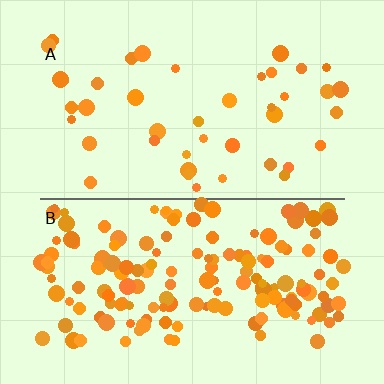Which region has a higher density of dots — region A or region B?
B (the bottom).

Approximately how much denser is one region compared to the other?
Approximately 3.7× — region B over region A.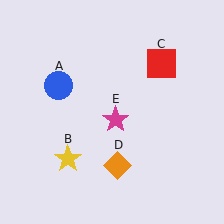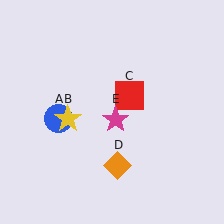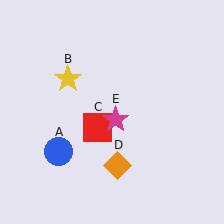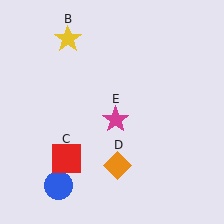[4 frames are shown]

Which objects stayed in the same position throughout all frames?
Orange diamond (object D) and magenta star (object E) remained stationary.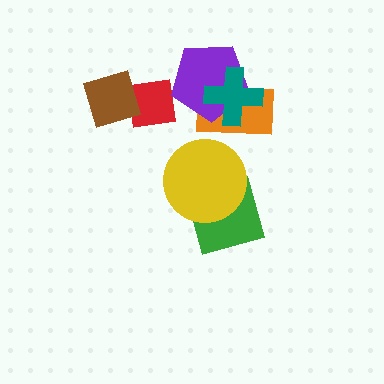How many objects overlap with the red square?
2 objects overlap with the red square.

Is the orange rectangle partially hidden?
Yes, it is partially covered by another shape.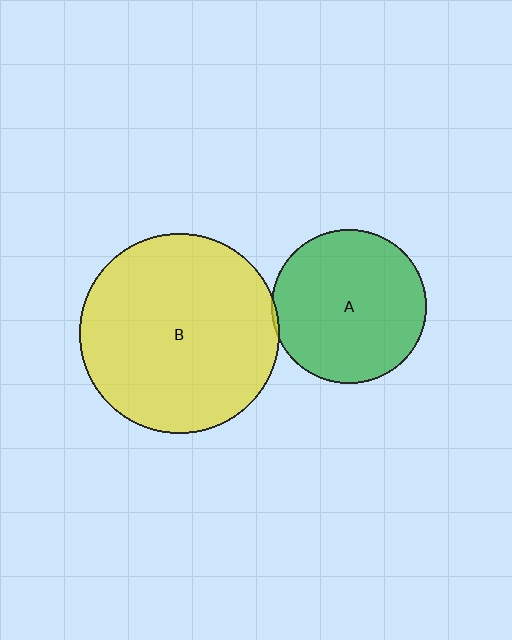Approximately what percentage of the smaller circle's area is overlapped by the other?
Approximately 5%.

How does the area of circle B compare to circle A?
Approximately 1.7 times.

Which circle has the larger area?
Circle B (yellow).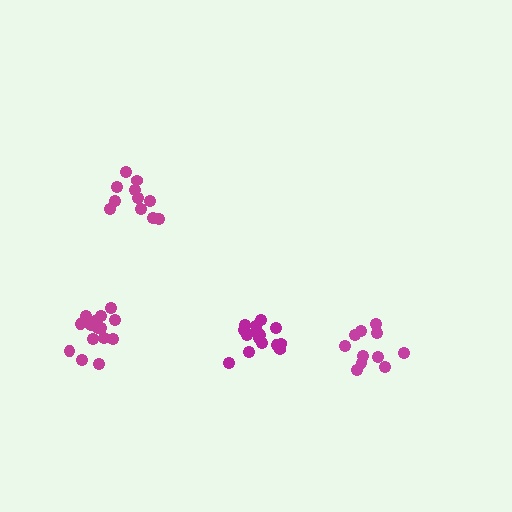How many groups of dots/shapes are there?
There are 4 groups.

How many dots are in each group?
Group 1: 16 dots, Group 2: 11 dots, Group 3: 15 dots, Group 4: 11 dots (53 total).